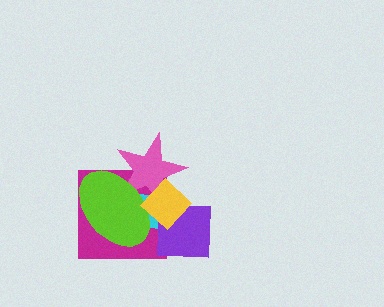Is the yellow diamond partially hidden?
No, no other shape covers it.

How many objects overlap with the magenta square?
5 objects overlap with the magenta square.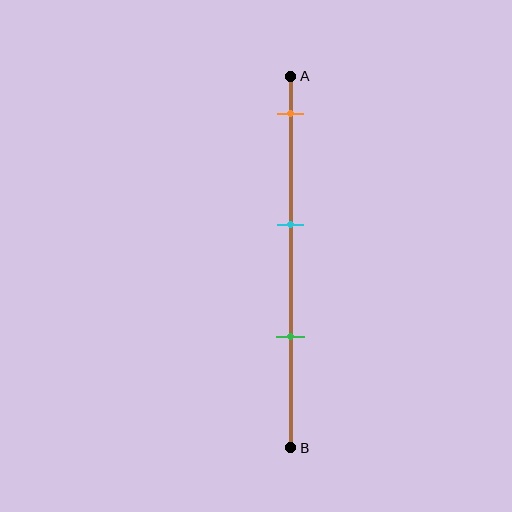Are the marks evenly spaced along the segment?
Yes, the marks are approximately evenly spaced.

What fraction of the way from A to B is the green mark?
The green mark is approximately 70% (0.7) of the way from A to B.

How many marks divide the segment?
There are 3 marks dividing the segment.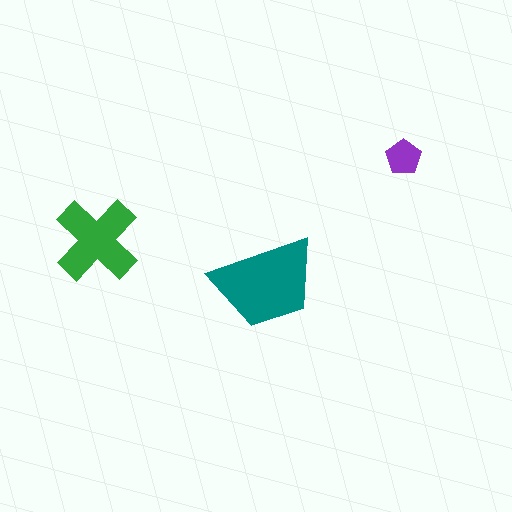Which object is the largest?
The teal trapezoid.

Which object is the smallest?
The purple pentagon.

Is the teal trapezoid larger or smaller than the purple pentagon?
Larger.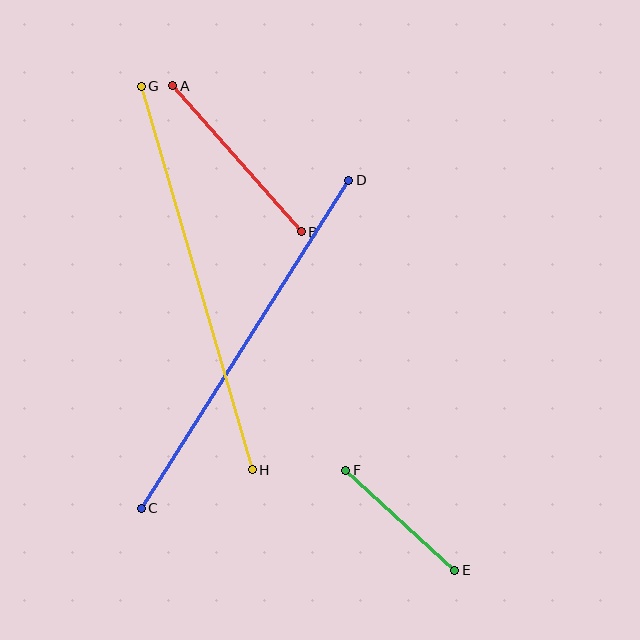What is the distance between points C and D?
The distance is approximately 388 pixels.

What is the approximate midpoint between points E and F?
The midpoint is at approximately (400, 520) pixels.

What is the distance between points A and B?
The distance is approximately 195 pixels.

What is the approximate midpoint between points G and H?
The midpoint is at approximately (197, 278) pixels.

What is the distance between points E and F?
The distance is approximately 148 pixels.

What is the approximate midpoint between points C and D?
The midpoint is at approximately (245, 344) pixels.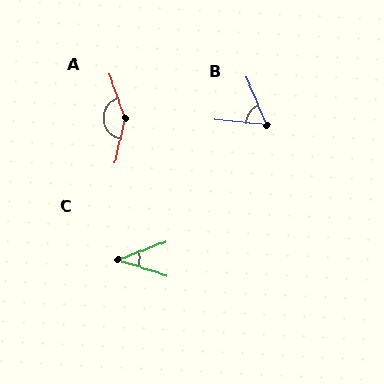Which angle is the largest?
A, at approximately 148 degrees.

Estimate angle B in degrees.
Approximately 62 degrees.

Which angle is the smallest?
C, at approximately 38 degrees.